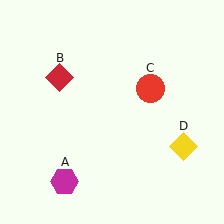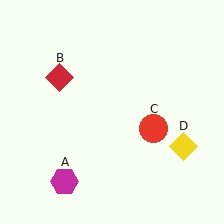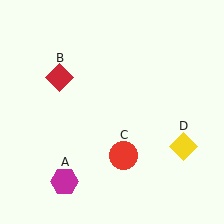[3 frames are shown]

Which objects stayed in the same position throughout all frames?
Magenta hexagon (object A) and red diamond (object B) and yellow diamond (object D) remained stationary.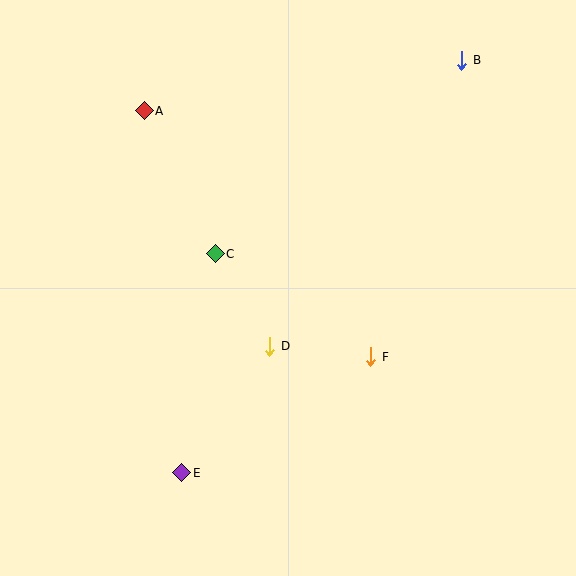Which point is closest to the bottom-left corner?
Point E is closest to the bottom-left corner.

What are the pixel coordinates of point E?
Point E is at (182, 473).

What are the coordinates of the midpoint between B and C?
The midpoint between B and C is at (339, 157).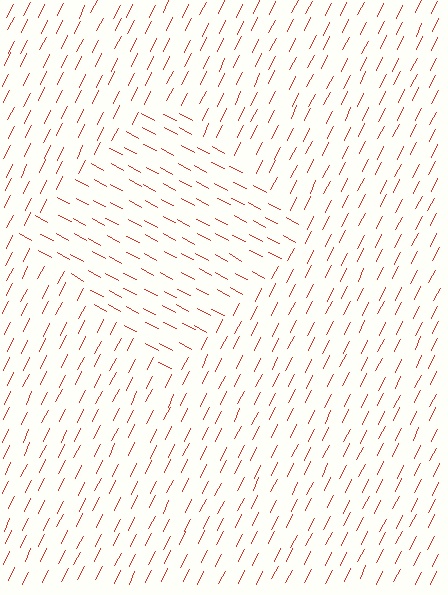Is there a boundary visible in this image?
Yes, there is a texture boundary formed by a change in line orientation.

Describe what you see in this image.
The image is filled with small red line segments. A diamond region in the image has lines oriented differently from the surrounding lines, creating a visible texture boundary.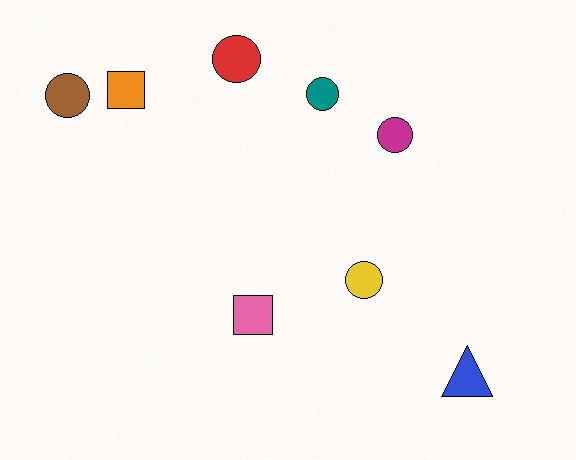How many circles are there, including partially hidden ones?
There are 5 circles.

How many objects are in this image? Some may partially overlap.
There are 8 objects.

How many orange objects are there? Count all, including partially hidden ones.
There is 1 orange object.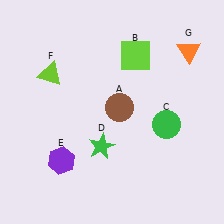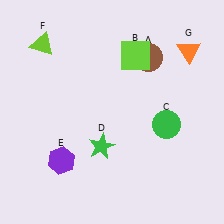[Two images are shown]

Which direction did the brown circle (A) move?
The brown circle (A) moved up.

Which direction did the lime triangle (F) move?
The lime triangle (F) moved up.